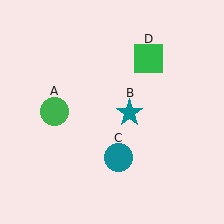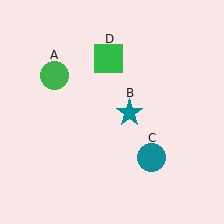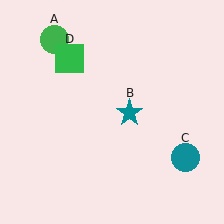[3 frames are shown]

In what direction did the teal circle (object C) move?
The teal circle (object C) moved right.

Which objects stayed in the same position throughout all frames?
Teal star (object B) remained stationary.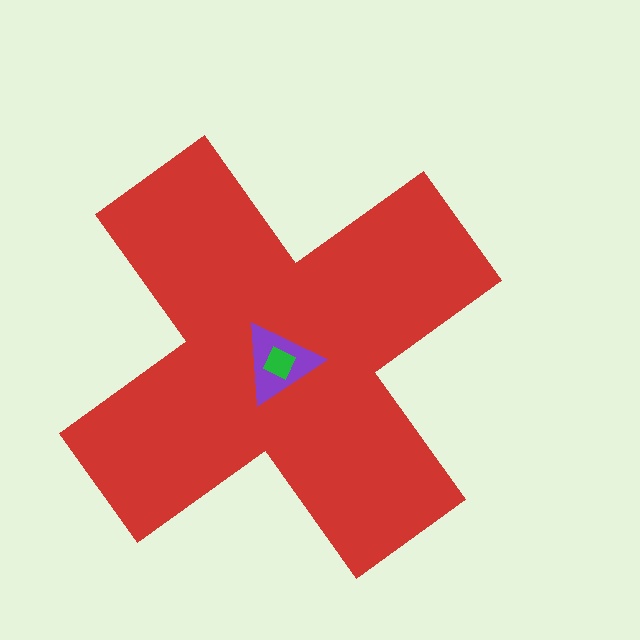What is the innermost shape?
The green diamond.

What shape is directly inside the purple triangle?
The green diamond.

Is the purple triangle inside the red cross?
Yes.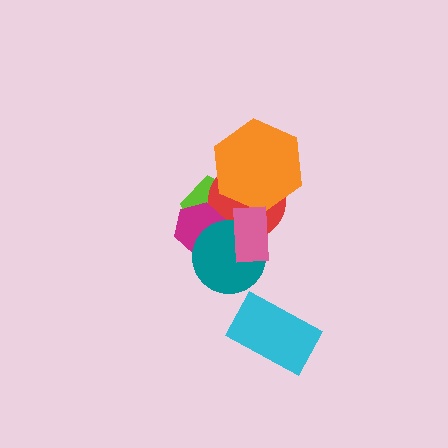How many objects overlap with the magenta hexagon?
3 objects overlap with the magenta hexagon.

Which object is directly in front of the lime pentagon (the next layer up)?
The red circle is directly in front of the lime pentagon.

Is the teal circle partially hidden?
Yes, it is partially covered by another shape.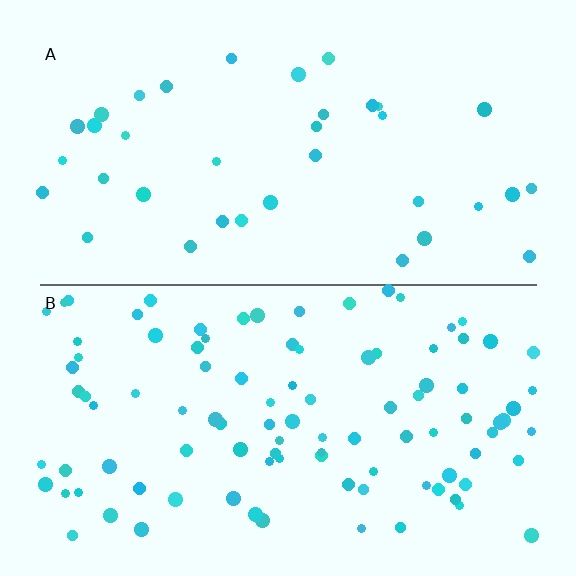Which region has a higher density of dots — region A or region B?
B (the bottom).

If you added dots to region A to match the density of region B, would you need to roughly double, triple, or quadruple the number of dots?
Approximately triple.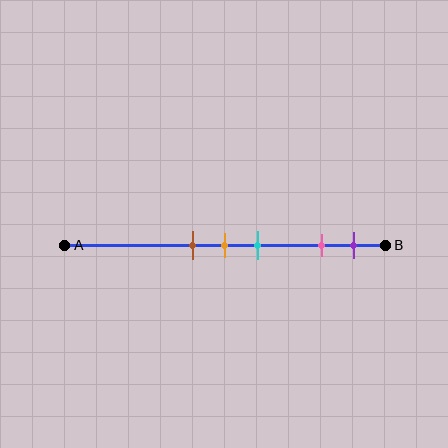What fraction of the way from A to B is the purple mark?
The purple mark is approximately 90% (0.9) of the way from A to B.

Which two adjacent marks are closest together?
The brown and orange marks are the closest adjacent pair.